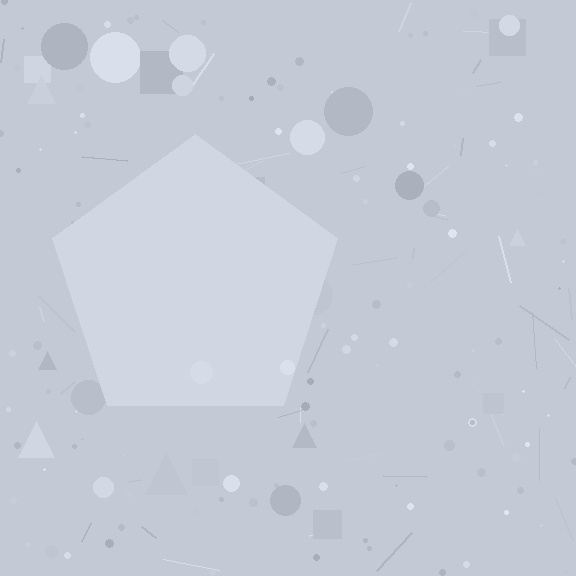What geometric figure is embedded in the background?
A pentagon is embedded in the background.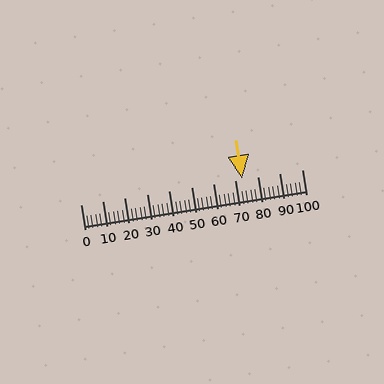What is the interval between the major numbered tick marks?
The major tick marks are spaced 10 units apart.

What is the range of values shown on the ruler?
The ruler shows values from 0 to 100.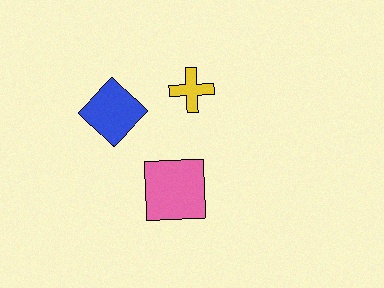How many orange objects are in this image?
There are no orange objects.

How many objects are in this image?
There are 3 objects.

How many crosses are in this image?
There is 1 cross.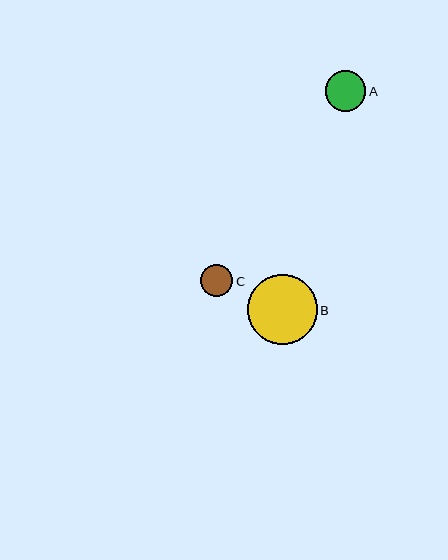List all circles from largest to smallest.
From largest to smallest: B, A, C.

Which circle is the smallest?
Circle C is the smallest with a size of approximately 33 pixels.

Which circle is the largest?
Circle B is the largest with a size of approximately 70 pixels.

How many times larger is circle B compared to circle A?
Circle B is approximately 1.7 times the size of circle A.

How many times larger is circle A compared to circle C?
Circle A is approximately 1.2 times the size of circle C.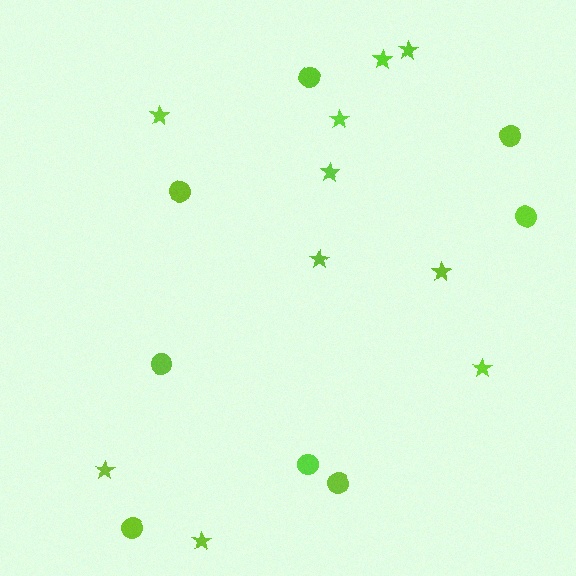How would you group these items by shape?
There are 2 groups: one group of circles (8) and one group of stars (10).